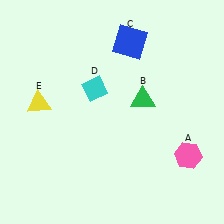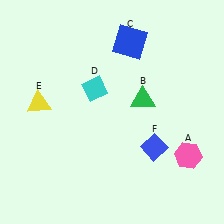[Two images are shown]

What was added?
A blue diamond (F) was added in Image 2.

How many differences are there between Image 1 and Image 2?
There is 1 difference between the two images.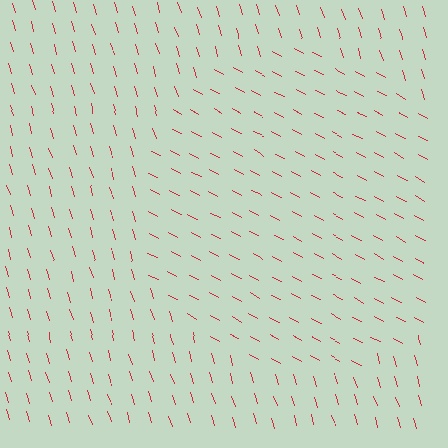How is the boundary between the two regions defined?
The boundary is defined purely by a change in line orientation (approximately 45 degrees difference). All lines are the same color and thickness.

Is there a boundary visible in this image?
Yes, there is a texture boundary formed by a change in line orientation.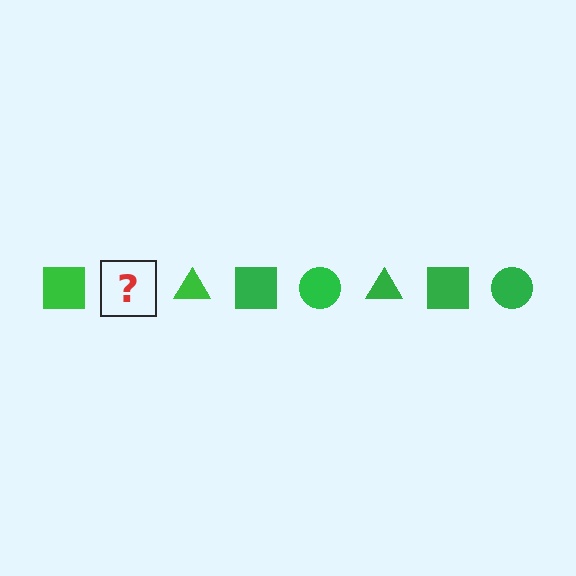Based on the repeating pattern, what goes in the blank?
The blank should be a green circle.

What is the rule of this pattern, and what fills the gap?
The rule is that the pattern cycles through square, circle, triangle shapes in green. The gap should be filled with a green circle.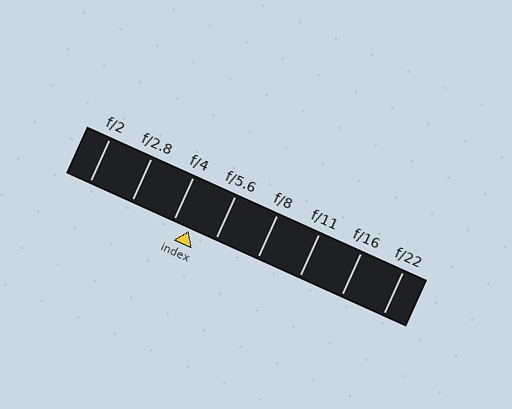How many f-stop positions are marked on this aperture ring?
There are 8 f-stop positions marked.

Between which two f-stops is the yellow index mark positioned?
The index mark is between f/4 and f/5.6.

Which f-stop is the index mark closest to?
The index mark is closest to f/4.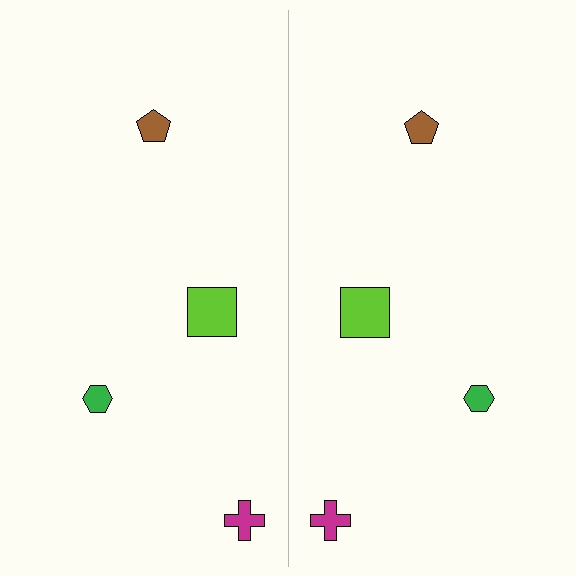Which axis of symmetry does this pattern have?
The pattern has a vertical axis of symmetry running through the center of the image.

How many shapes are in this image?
There are 8 shapes in this image.